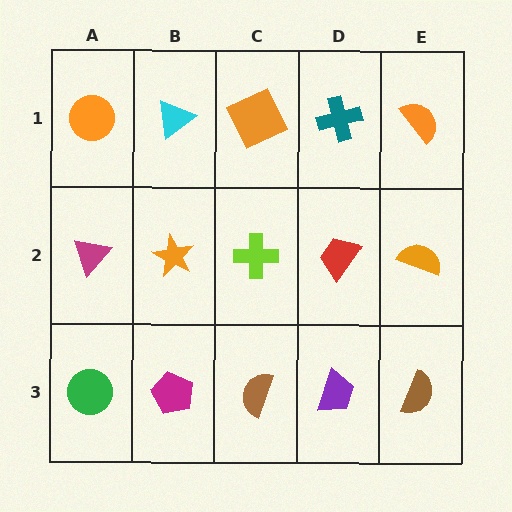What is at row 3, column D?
A purple trapezoid.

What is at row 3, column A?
A green circle.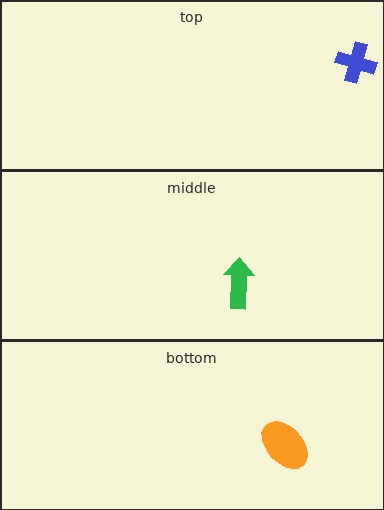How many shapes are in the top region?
1.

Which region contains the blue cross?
The top region.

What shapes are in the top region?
The blue cross.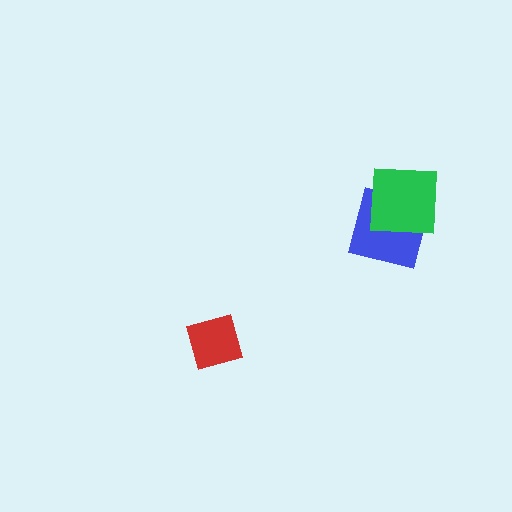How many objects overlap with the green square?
1 object overlaps with the green square.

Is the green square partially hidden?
No, no other shape covers it.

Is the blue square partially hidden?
Yes, it is partially covered by another shape.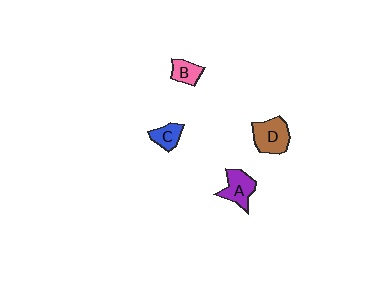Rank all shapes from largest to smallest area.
From largest to smallest: D (brown), A (purple), C (blue), B (pink).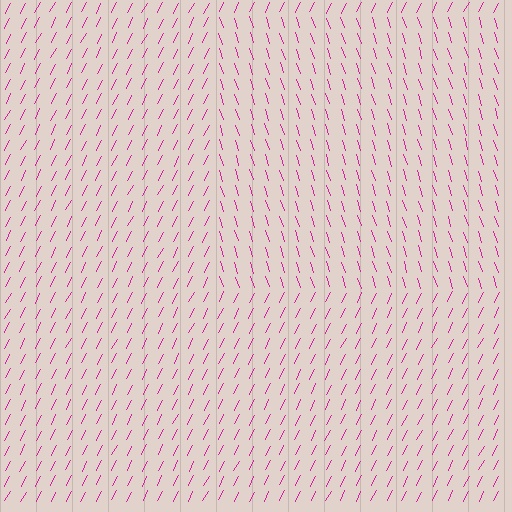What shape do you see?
I see a rectangle.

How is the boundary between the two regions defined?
The boundary is defined purely by a change in line orientation (approximately 45 degrees difference). All lines are the same color and thickness.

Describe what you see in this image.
The image is filled with small magenta line segments. A rectangle region in the image has lines oriented differently from the surrounding lines, creating a visible texture boundary.